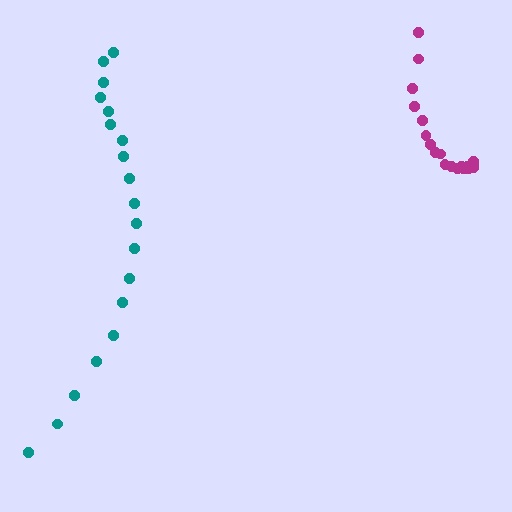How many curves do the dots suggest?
There are 2 distinct paths.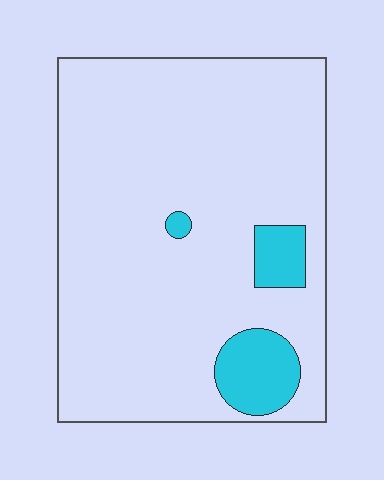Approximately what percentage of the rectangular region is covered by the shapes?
Approximately 10%.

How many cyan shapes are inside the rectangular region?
3.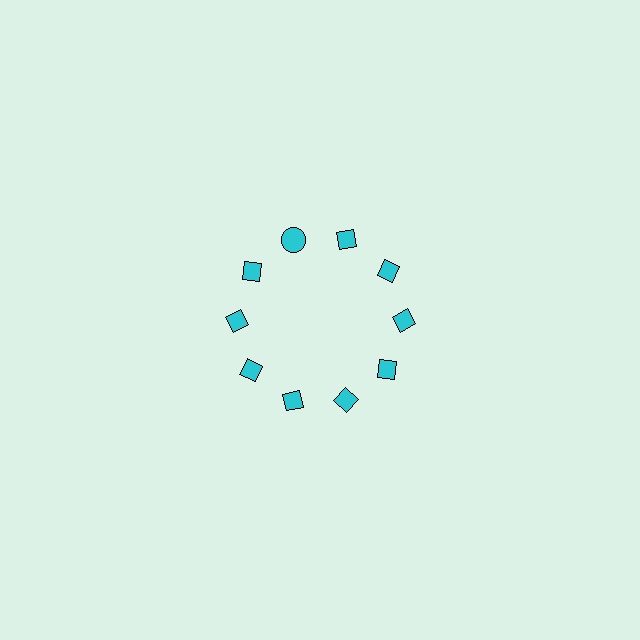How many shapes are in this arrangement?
There are 10 shapes arranged in a ring pattern.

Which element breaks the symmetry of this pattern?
The cyan circle at roughly the 11 o'clock position breaks the symmetry. All other shapes are cyan diamonds.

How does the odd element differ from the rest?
It has a different shape: circle instead of diamond.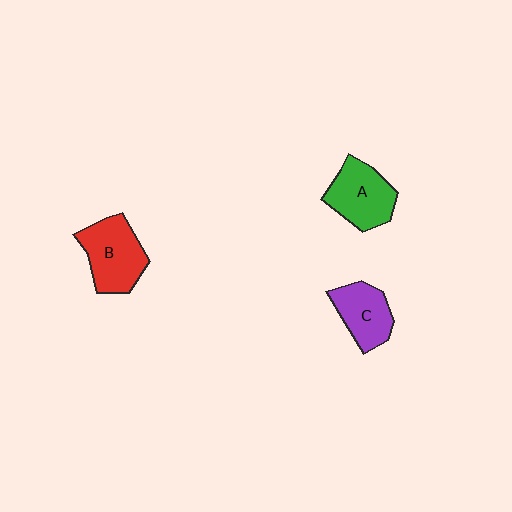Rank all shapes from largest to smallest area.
From largest to smallest: B (red), A (green), C (purple).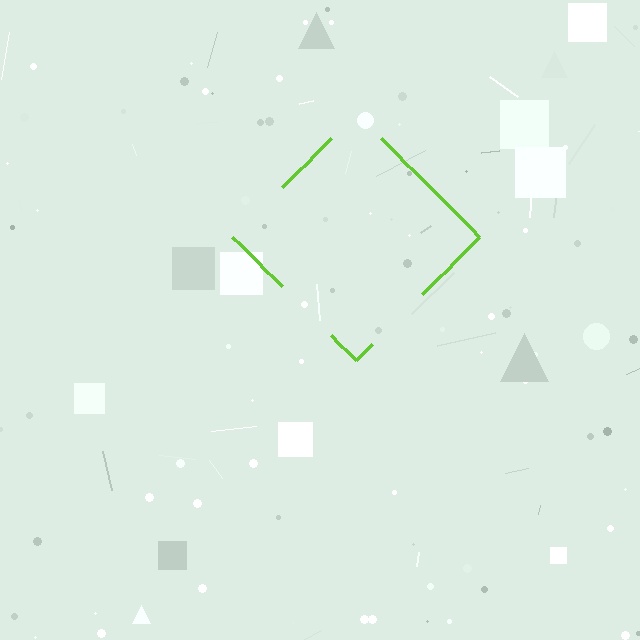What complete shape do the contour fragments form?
The contour fragments form a diamond.